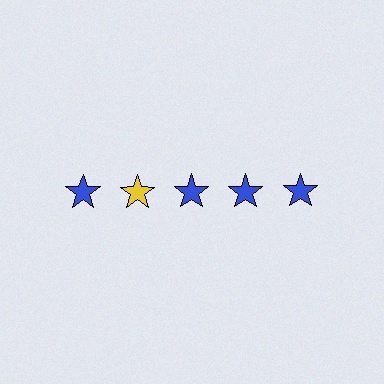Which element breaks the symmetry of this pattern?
The yellow star in the top row, second from left column breaks the symmetry. All other shapes are blue stars.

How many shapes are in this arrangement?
There are 5 shapes arranged in a grid pattern.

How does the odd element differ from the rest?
It has a different color: yellow instead of blue.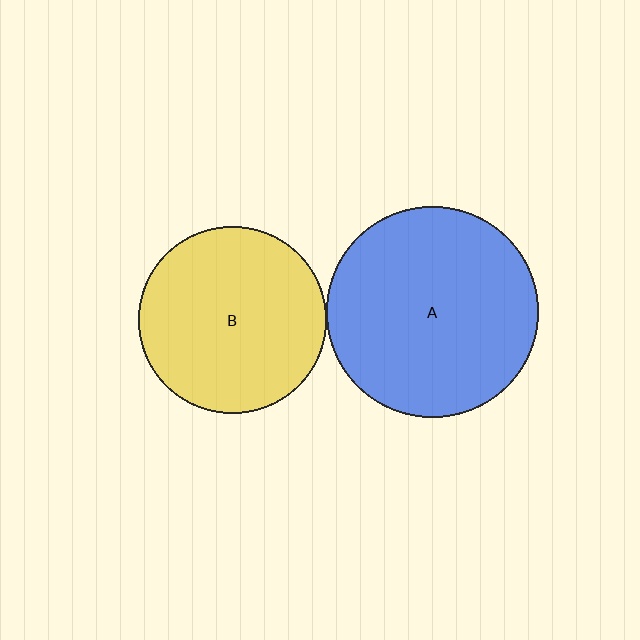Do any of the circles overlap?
No, none of the circles overlap.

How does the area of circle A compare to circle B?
Approximately 1.3 times.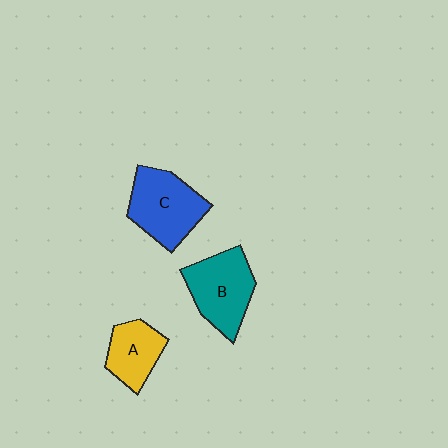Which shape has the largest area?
Shape C (blue).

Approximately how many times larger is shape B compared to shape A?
Approximately 1.4 times.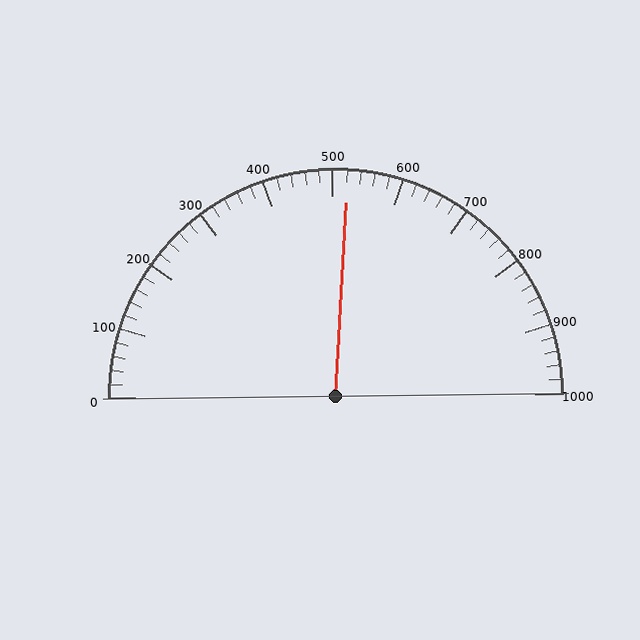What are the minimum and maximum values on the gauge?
The gauge ranges from 0 to 1000.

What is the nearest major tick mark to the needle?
The nearest major tick mark is 500.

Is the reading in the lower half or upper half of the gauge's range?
The reading is in the upper half of the range (0 to 1000).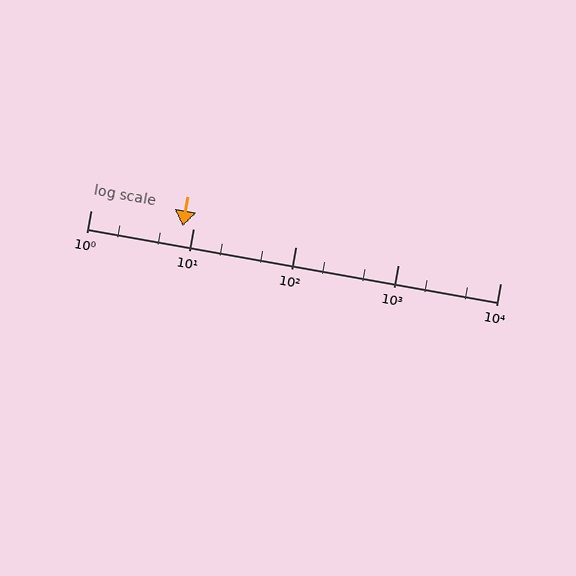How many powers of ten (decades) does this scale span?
The scale spans 4 decades, from 1 to 10000.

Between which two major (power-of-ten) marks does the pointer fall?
The pointer is between 1 and 10.